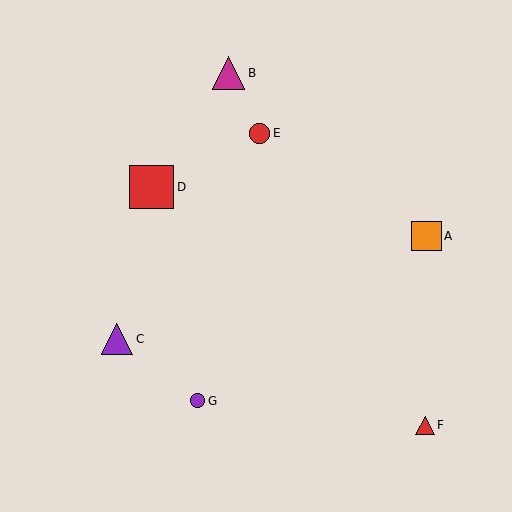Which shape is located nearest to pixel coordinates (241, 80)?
The magenta triangle (labeled B) at (228, 73) is nearest to that location.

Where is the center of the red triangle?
The center of the red triangle is at (425, 425).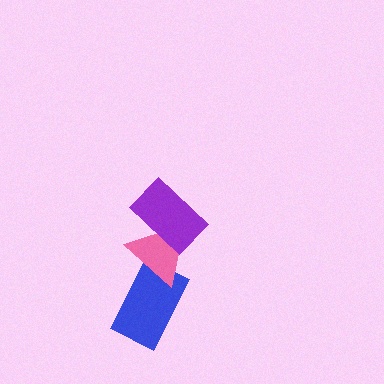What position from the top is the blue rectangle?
The blue rectangle is 3rd from the top.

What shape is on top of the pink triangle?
The purple rectangle is on top of the pink triangle.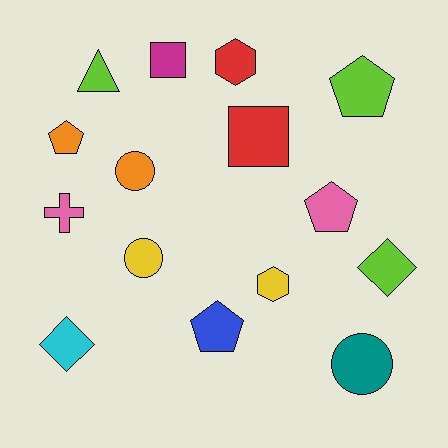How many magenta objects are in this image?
There is 1 magenta object.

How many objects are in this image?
There are 15 objects.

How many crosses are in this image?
There is 1 cross.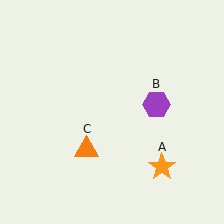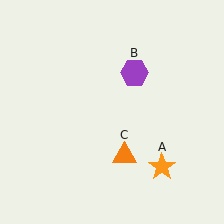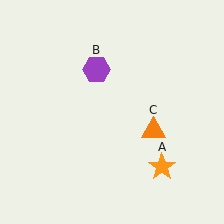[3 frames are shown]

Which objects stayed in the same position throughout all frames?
Orange star (object A) remained stationary.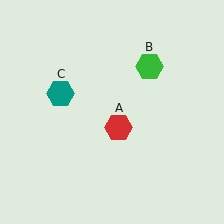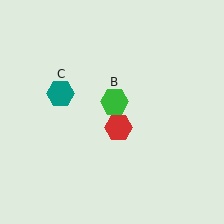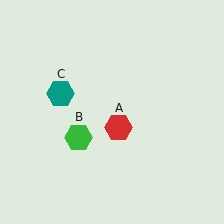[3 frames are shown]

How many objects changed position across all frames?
1 object changed position: green hexagon (object B).